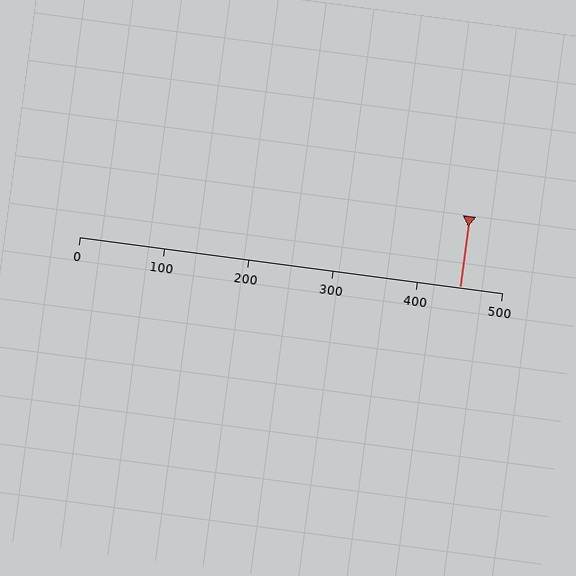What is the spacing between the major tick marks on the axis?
The major ticks are spaced 100 apart.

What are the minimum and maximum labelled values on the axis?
The axis runs from 0 to 500.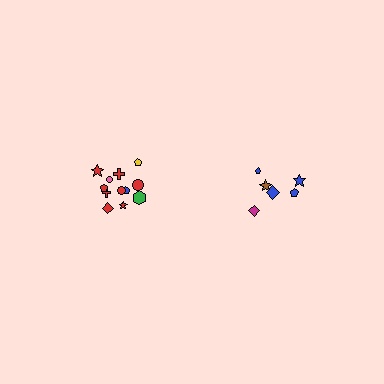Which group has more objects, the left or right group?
The left group.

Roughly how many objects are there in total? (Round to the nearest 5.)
Roughly 20 objects in total.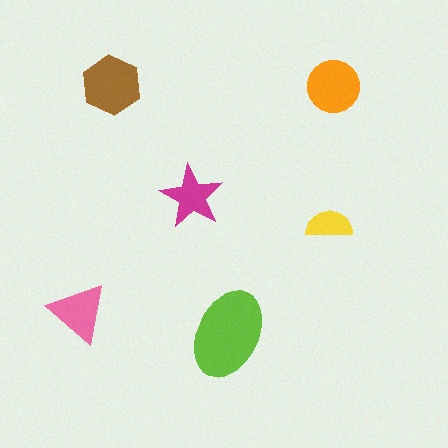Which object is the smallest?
The yellow semicircle.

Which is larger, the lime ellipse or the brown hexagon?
The lime ellipse.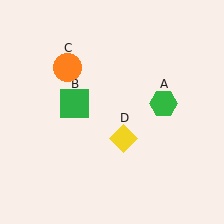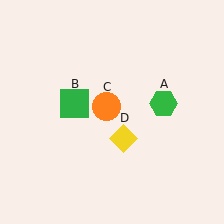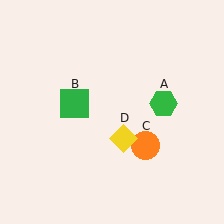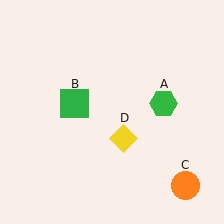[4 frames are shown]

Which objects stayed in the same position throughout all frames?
Green hexagon (object A) and green square (object B) and yellow diamond (object D) remained stationary.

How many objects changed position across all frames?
1 object changed position: orange circle (object C).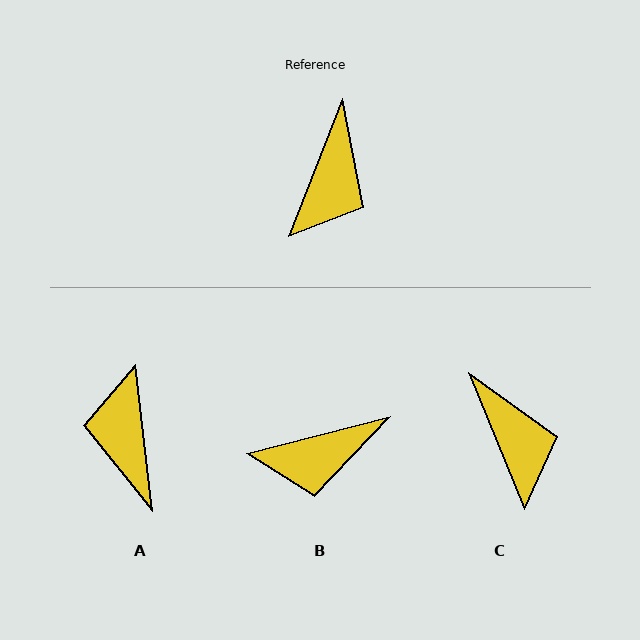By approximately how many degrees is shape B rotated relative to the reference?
Approximately 54 degrees clockwise.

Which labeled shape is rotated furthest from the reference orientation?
A, about 152 degrees away.